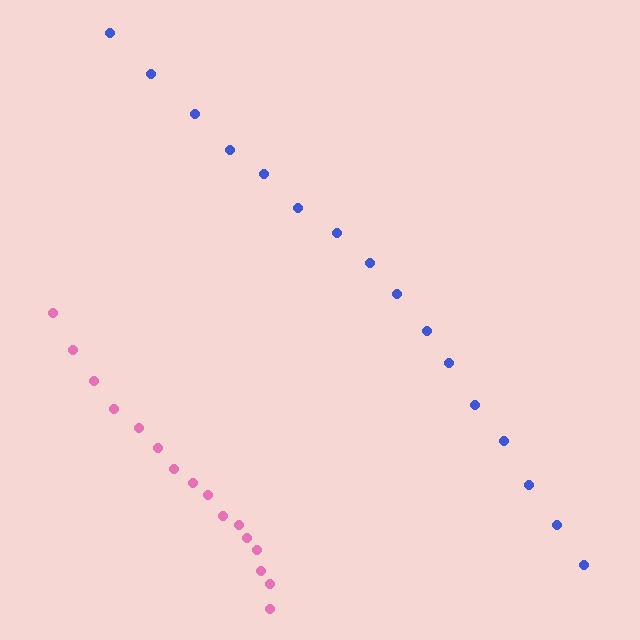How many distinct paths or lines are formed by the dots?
There are 2 distinct paths.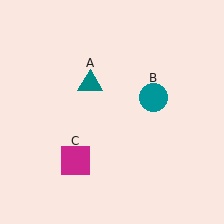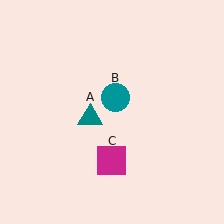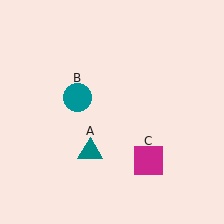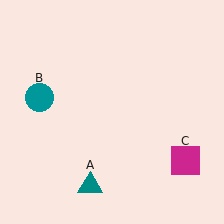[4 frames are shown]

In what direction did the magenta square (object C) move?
The magenta square (object C) moved right.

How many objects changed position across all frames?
3 objects changed position: teal triangle (object A), teal circle (object B), magenta square (object C).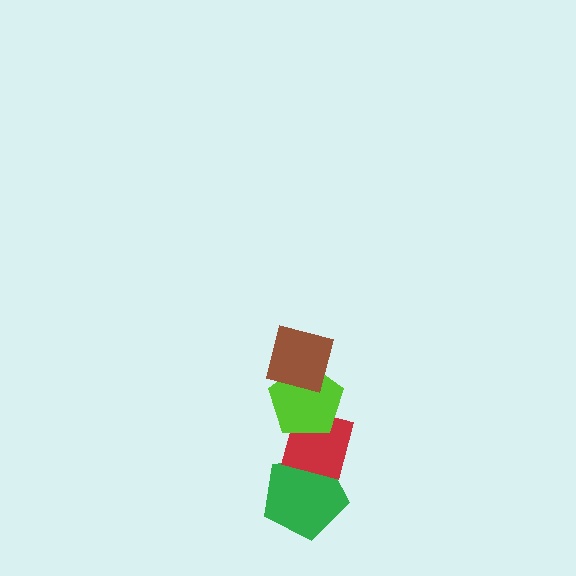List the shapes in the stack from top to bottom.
From top to bottom: the brown square, the lime pentagon, the red diamond, the green pentagon.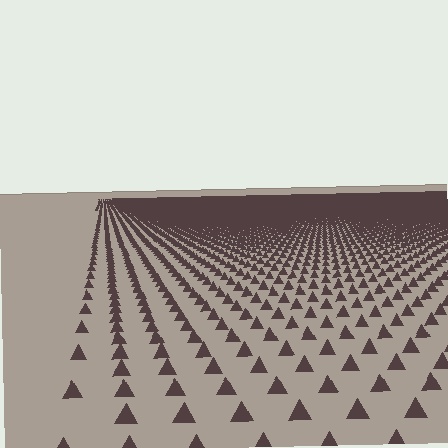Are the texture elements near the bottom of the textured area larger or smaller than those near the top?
Larger. Near the bottom, elements are closer to the viewer and appear at a bigger on-screen size.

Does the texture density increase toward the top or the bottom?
Density increases toward the top.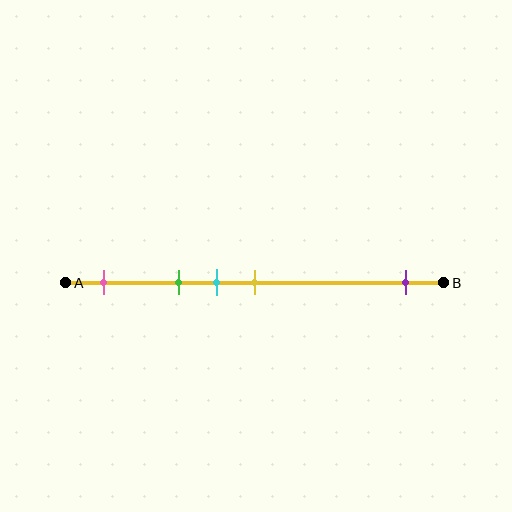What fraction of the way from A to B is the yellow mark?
The yellow mark is approximately 50% (0.5) of the way from A to B.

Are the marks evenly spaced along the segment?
No, the marks are not evenly spaced.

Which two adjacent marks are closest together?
The cyan and yellow marks are the closest adjacent pair.